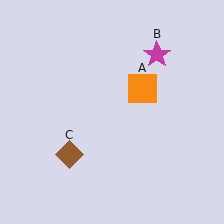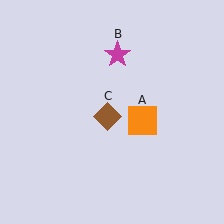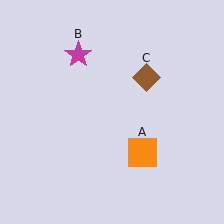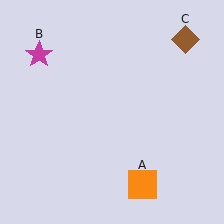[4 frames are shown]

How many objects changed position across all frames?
3 objects changed position: orange square (object A), magenta star (object B), brown diamond (object C).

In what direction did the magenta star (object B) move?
The magenta star (object B) moved left.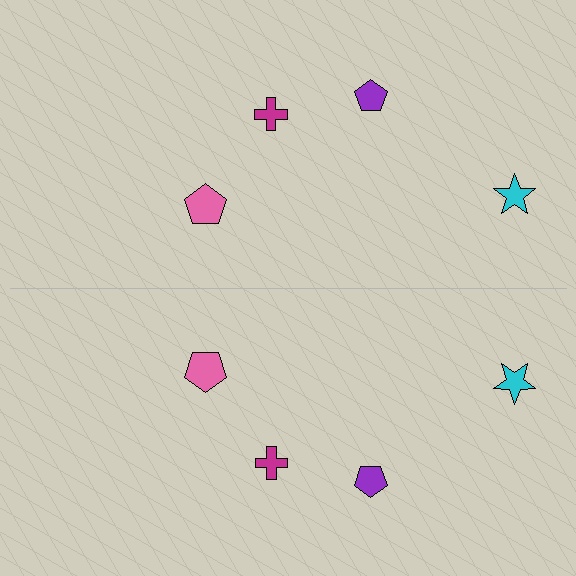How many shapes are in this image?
There are 8 shapes in this image.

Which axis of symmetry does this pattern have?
The pattern has a horizontal axis of symmetry running through the center of the image.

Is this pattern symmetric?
Yes, this pattern has bilateral (reflection) symmetry.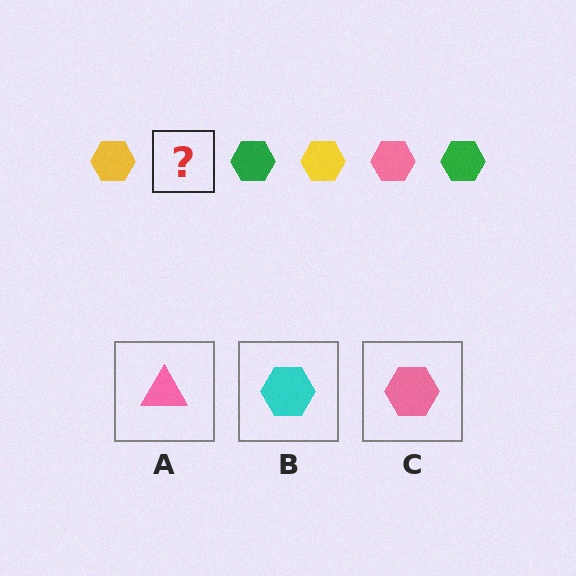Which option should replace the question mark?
Option C.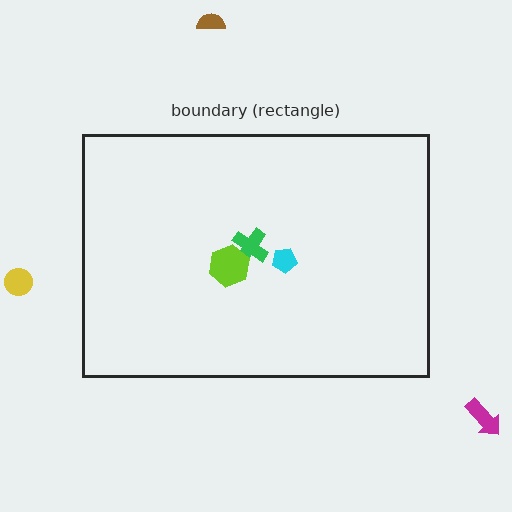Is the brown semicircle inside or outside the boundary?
Outside.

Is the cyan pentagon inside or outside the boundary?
Inside.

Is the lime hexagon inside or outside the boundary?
Inside.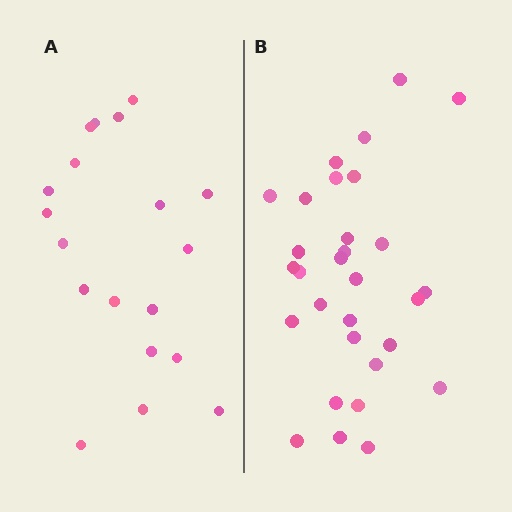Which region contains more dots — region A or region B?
Region B (the right region) has more dots.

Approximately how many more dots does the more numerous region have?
Region B has roughly 12 or so more dots than region A.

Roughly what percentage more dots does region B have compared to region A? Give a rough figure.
About 60% more.